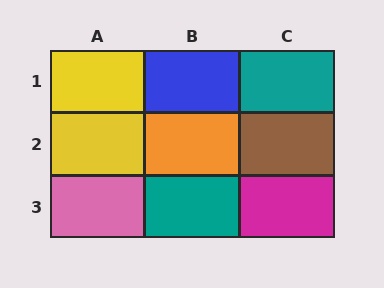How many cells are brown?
1 cell is brown.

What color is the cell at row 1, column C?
Teal.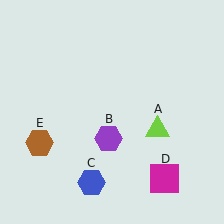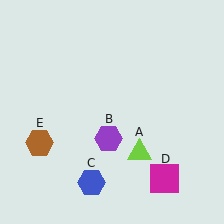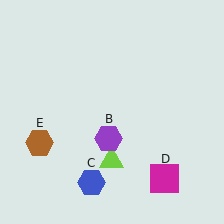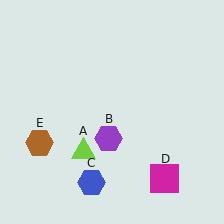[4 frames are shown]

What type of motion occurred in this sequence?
The lime triangle (object A) rotated clockwise around the center of the scene.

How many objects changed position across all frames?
1 object changed position: lime triangle (object A).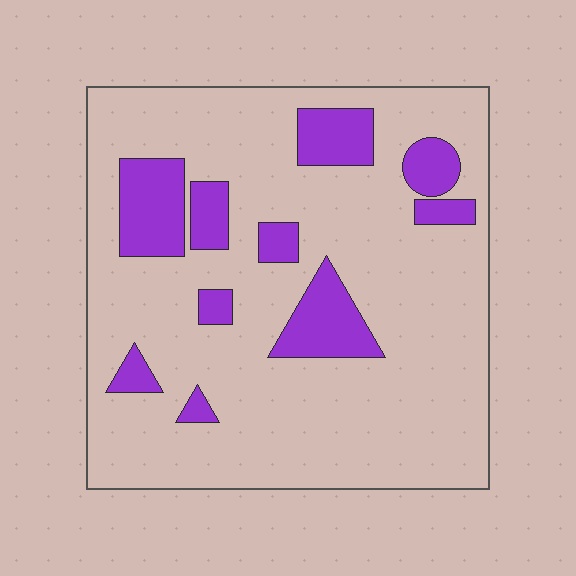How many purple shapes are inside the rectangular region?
10.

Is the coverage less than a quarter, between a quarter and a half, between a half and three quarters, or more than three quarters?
Less than a quarter.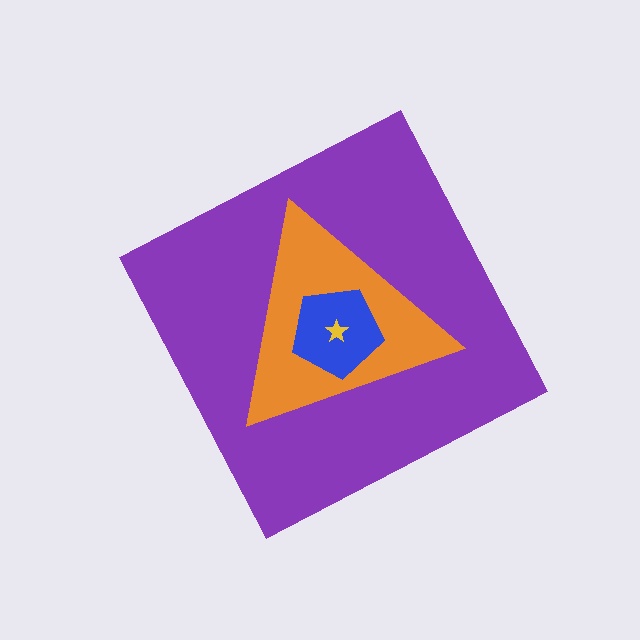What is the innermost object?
The yellow star.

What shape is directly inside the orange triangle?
The blue pentagon.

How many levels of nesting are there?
4.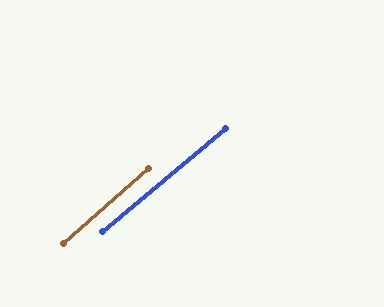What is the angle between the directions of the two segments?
Approximately 2 degrees.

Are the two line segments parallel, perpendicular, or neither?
Parallel — their directions differ by only 1.8°.